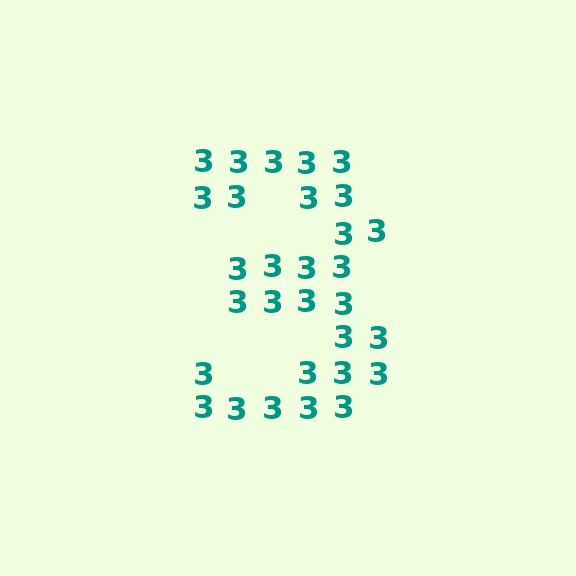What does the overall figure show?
The overall figure shows the digit 3.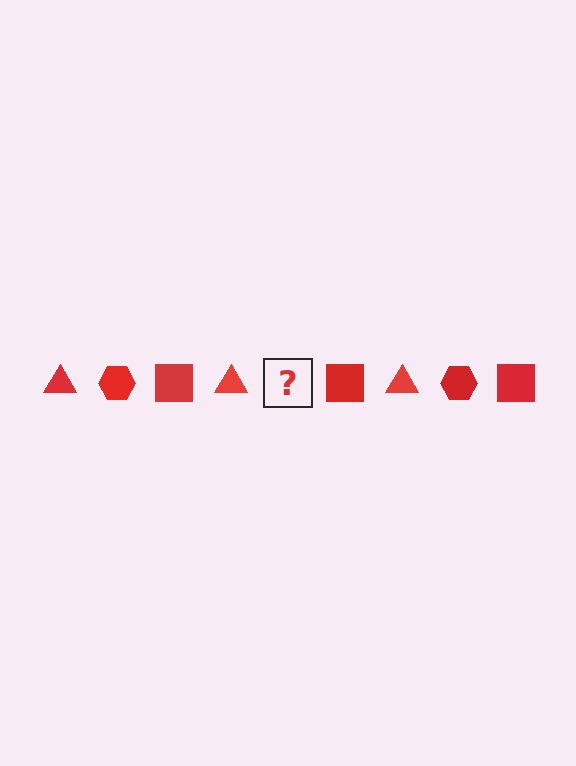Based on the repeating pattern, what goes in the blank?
The blank should be a red hexagon.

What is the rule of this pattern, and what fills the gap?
The rule is that the pattern cycles through triangle, hexagon, square shapes in red. The gap should be filled with a red hexagon.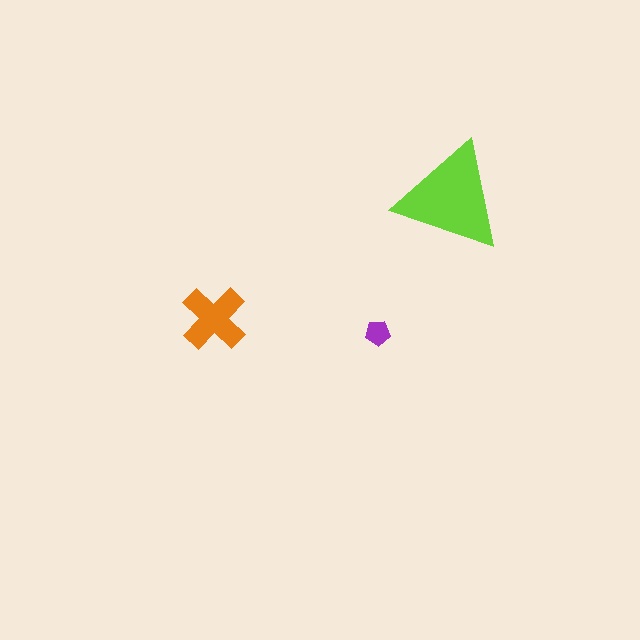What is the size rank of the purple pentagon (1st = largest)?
3rd.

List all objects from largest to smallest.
The lime triangle, the orange cross, the purple pentagon.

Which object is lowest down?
The purple pentagon is bottommost.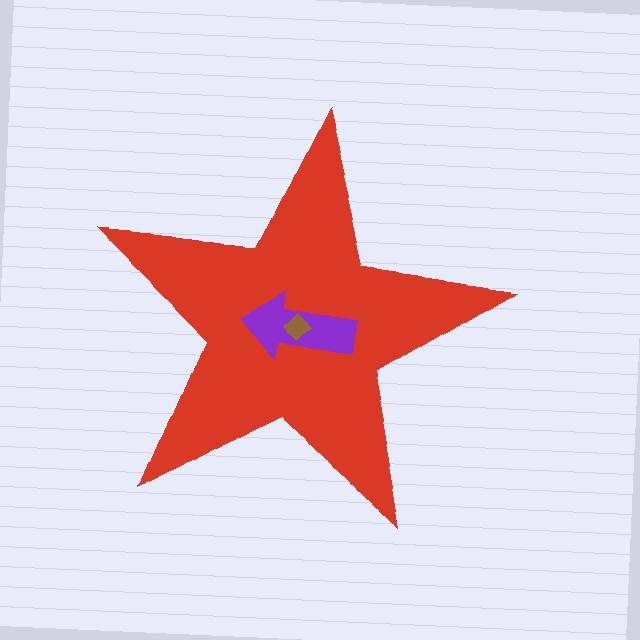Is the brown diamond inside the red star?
Yes.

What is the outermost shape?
The red star.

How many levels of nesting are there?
3.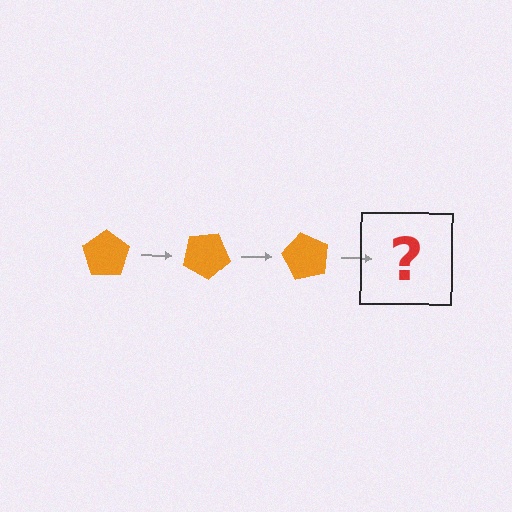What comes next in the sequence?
The next element should be an orange pentagon rotated 90 degrees.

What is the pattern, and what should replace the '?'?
The pattern is that the pentagon rotates 30 degrees each step. The '?' should be an orange pentagon rotated 90 degrees.